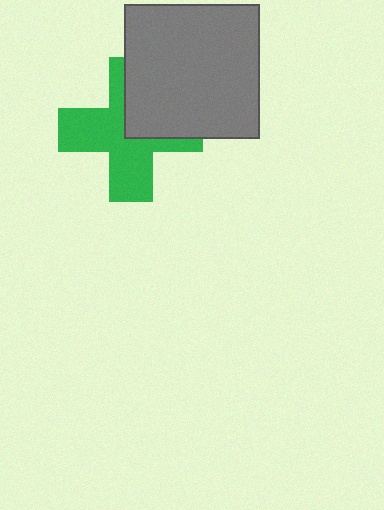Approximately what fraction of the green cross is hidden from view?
Roughly 38% of the green cross is hidden behind the gray square.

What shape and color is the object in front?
The object in front is a gray square.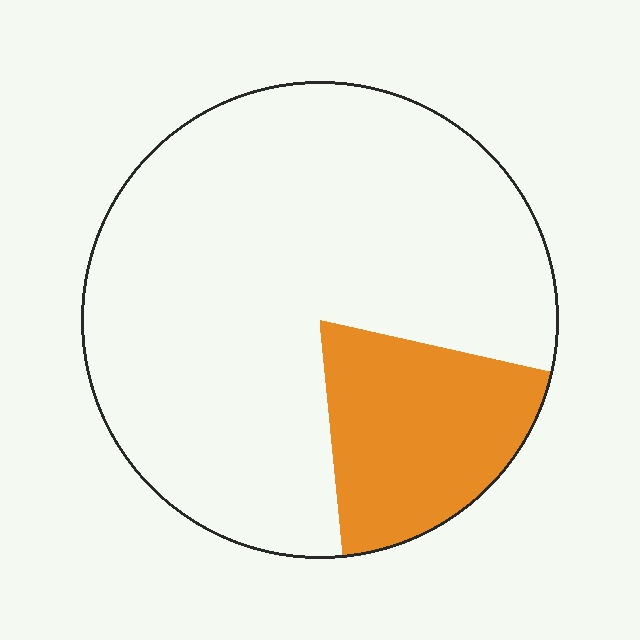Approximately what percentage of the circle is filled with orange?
Approximately 20%.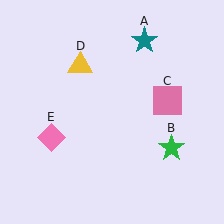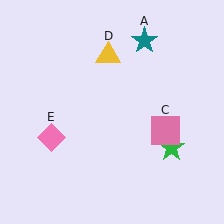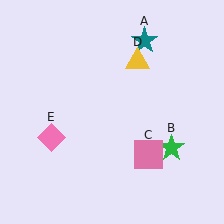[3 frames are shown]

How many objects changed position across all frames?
2 objects changed position: pink square (object C), yellow triangle (object D).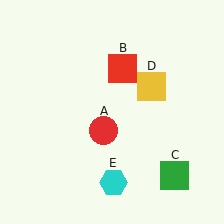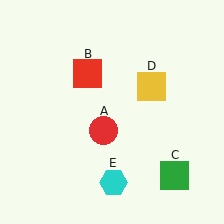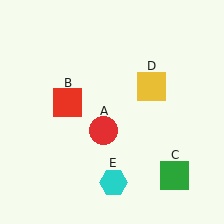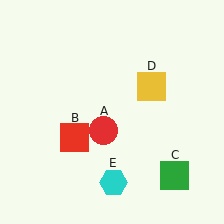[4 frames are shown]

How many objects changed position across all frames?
1 object changed position: red square (object B).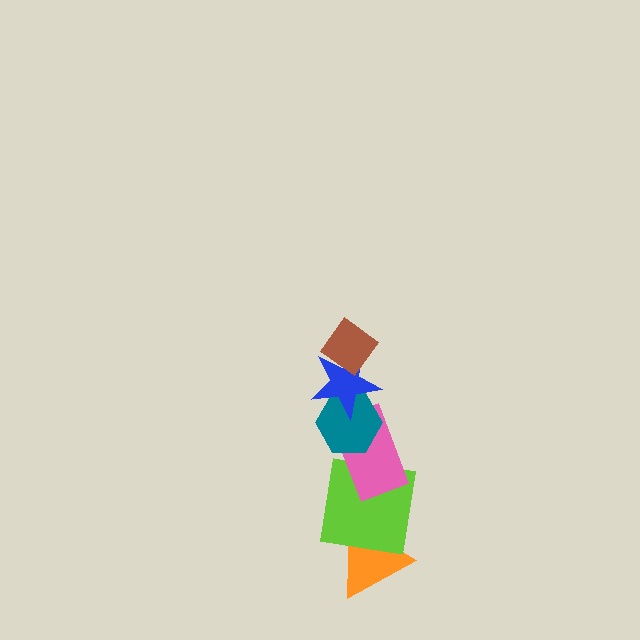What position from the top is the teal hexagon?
The teal hexagon is 3rd from the top.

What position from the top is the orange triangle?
The orange triangle is 6th from the top.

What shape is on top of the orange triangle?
The lime square is on top of the orange triangle.